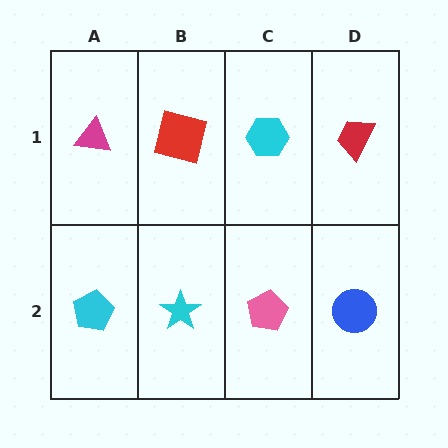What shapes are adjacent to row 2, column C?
A cyan hexagon (row 1, column C), a cyan star (row 2, column B), a blue circle (row 2, column D).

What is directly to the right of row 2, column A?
A cyan star.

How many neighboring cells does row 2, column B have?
3.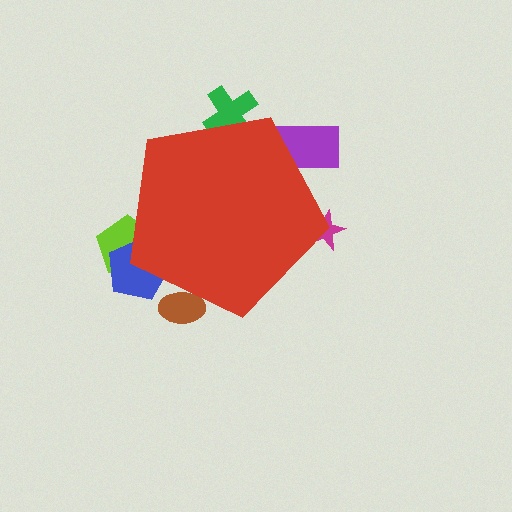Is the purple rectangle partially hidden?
Yes, the purple rectangle is partially hidden behind the red pentagon.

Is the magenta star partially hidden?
Yes, the magenta star is partially hidden behind the red pentagon.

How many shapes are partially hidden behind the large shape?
6 shapes are partially hidden.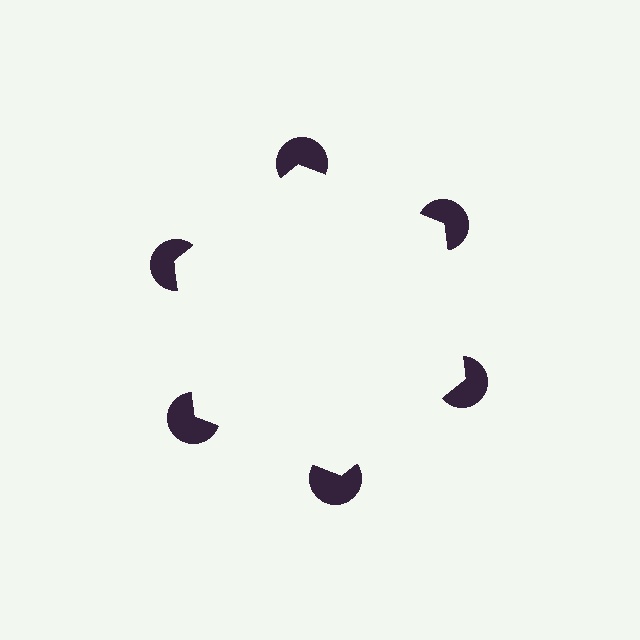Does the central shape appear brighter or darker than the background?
It typically appears slightly brighter than the background, even though no actual brightness change is drawn.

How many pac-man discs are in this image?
There are 6 — one at each vertex of the illusory hexagon.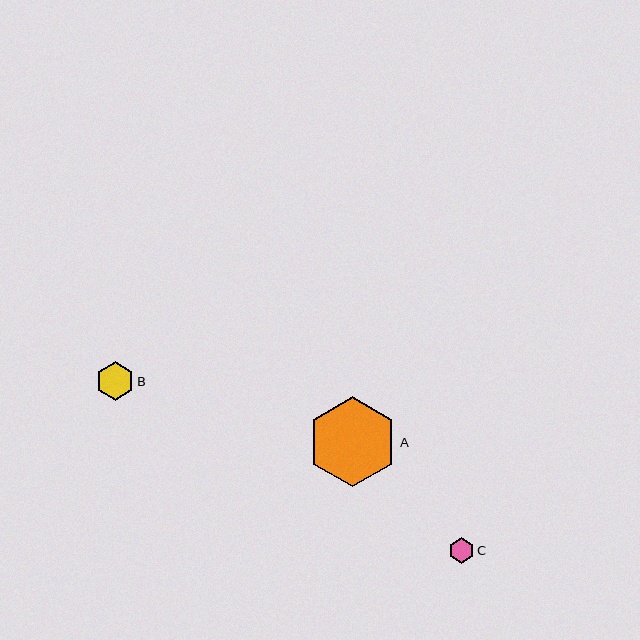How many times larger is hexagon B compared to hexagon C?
Hexagon B is approximately 1.5 times the size of hexagon C.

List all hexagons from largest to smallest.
From largest to smallest: A, B, C.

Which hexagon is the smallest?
Hexagon C is the smallest with a size of approximately 26 pixels.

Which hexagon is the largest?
Hexagon A is the largest with a size of approximately 90 pixels.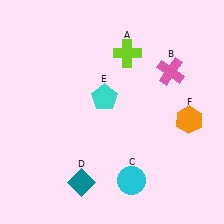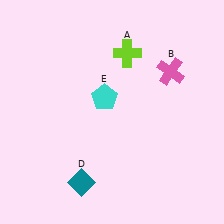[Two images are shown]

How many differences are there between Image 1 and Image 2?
There are 2 differences between the two images.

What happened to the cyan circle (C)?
The cyan circle (C) was removed in Image 2. It was in the bottom-right area of Image 1.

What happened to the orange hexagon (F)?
The orange hexagon (F) was removed in Image 2. It was in the bottom-right area of Image 1.